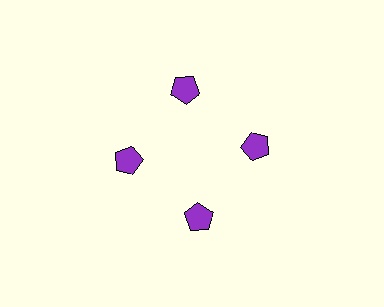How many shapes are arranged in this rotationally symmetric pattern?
There are 4 shapes, arranged in 4 groups of 1.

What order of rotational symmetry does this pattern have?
This pattern has 4-fold rotational symmetry.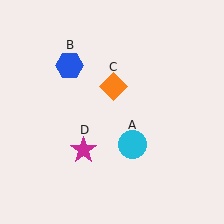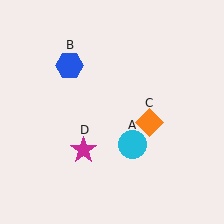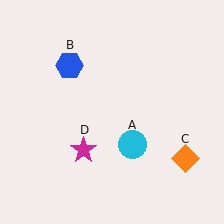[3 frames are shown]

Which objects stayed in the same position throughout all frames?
Cyan circle (object A) and blue hexagon (object B) and magenta star (object D) remained stationary.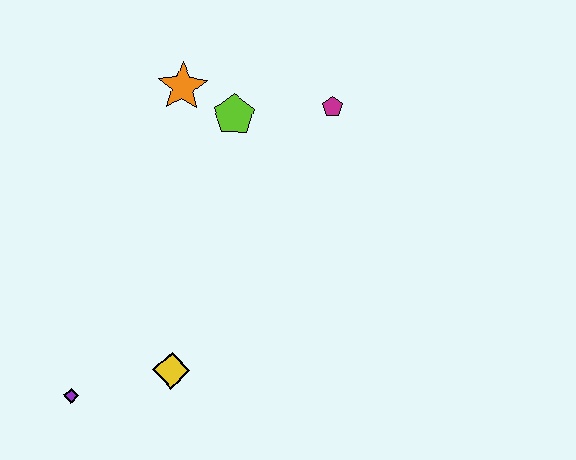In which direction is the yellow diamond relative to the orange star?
The yellow diamond is below the orange star.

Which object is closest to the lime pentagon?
The orange star is closest to the lime pentagon.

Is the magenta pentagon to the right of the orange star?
Yes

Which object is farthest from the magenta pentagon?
The purple diamond is farthest from the magenta pentagon.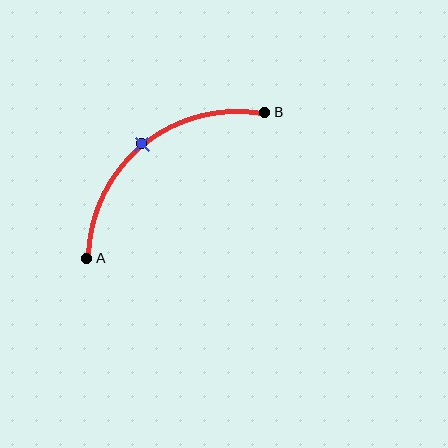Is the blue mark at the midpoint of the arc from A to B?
Yes. The blue mark lies on the arc at equal arc-length from both A and B — it is the arc midpoint.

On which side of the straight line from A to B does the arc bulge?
The arc bulges above and to the left of the straight line connecting A and B.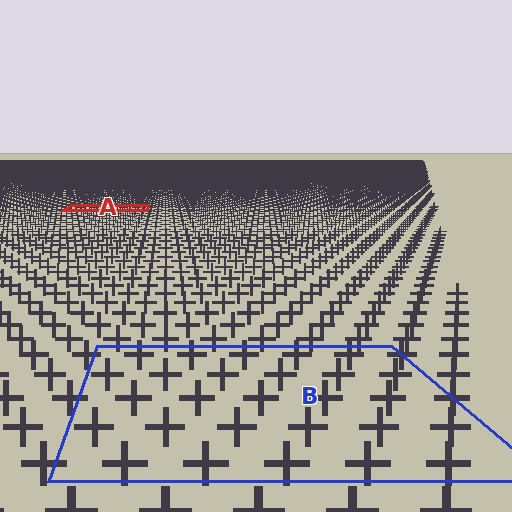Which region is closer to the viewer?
Region B is closer. The texture elements there are larger and more spread out.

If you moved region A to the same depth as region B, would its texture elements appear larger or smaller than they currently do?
They would appear larger. At a closer depth, the same texture elements are projected at a bigger on-screen size.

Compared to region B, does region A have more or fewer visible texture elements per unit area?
Region A has more texture elements per unit area — they are packed more densely because it is farther away.